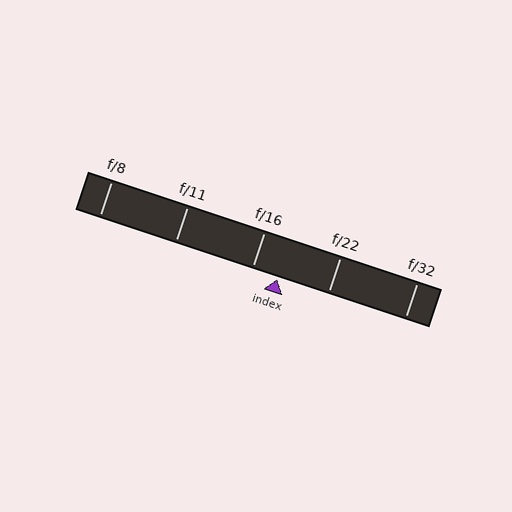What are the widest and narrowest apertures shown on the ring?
The widest aperture shown is f/8 and the narrowest is f/32.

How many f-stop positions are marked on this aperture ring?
There are 5 f-stop positions marked.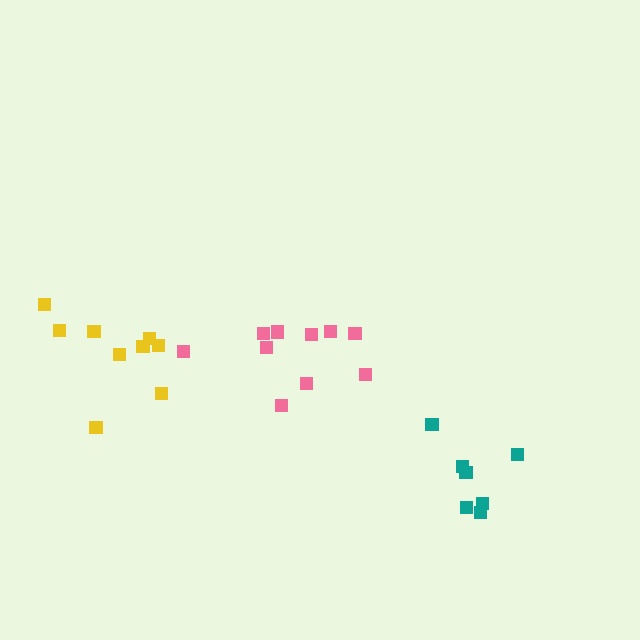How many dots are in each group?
Group 1: 9 dots, Group 2: 10 dots, Group 3: 7 dots (26 total).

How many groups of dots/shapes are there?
There are 3 groups.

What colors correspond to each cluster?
The clusters are colored: yellow, pink, teal.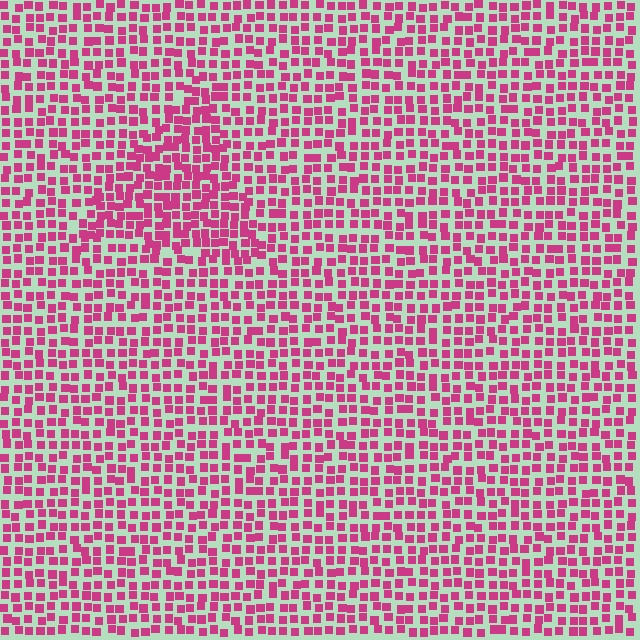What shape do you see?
I see a triangle.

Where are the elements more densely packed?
The elements are more densely packed inside the triangle boundary.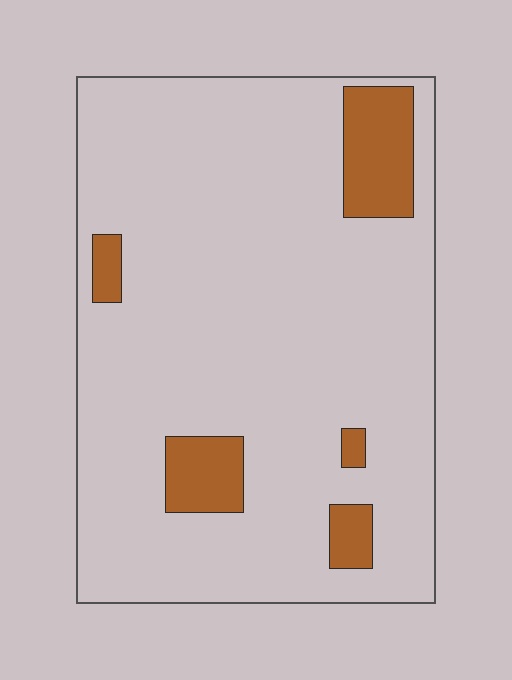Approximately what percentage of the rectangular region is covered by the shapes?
Approximately 10%.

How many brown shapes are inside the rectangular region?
5.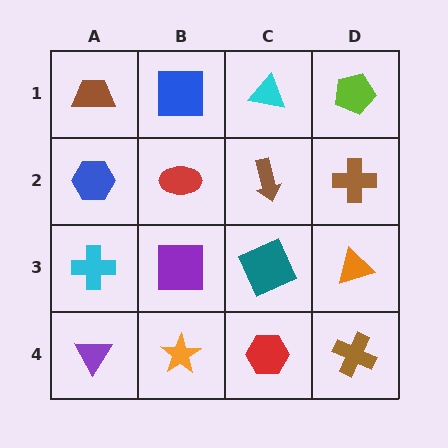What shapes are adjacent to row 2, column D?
A lime pentagon (row 1, column D), an orange triangle (row 3, column D), a brown arrow (row 2, column C).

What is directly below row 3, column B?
An orange star.